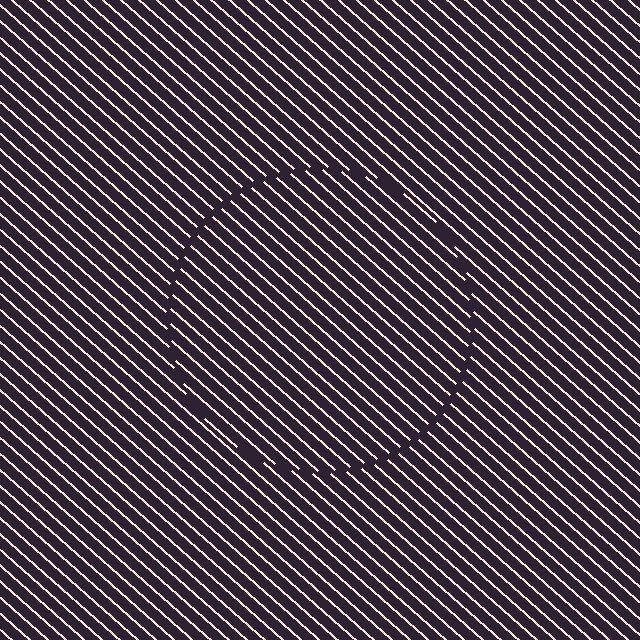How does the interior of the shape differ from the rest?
The interior of the shape contains the same grating, shifted by half a period — the contour is defined by the phase discontinuity where line-ends from the inner and outer gratings abut.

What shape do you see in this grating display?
An illusory circle. The interior of the shape contains the same grating, shifted by half a period — the contour is defined by the phase discontinuity where line-ends from the inner and outer gratings abut.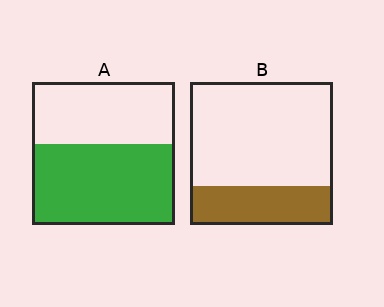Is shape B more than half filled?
No.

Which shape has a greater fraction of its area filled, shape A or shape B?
Shape A.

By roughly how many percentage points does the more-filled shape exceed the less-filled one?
By roughly 30 percentage points (A over B).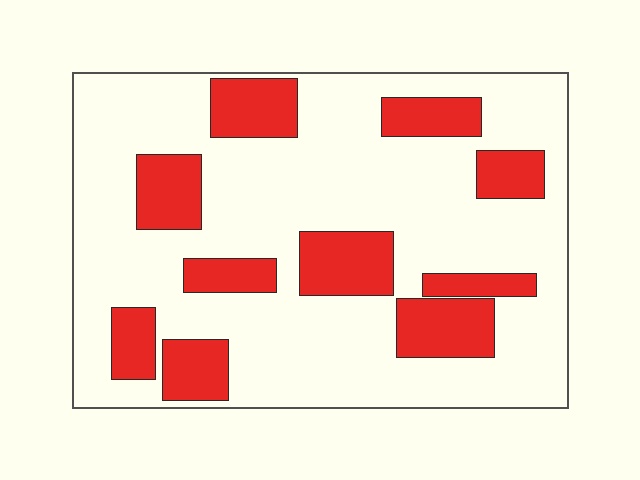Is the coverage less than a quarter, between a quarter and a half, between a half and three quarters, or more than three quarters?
Between a quarter and a half.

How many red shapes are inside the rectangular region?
10.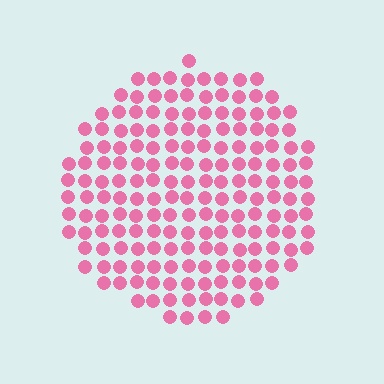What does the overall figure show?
The overall figure shows a circle.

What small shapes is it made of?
It is made of small circles.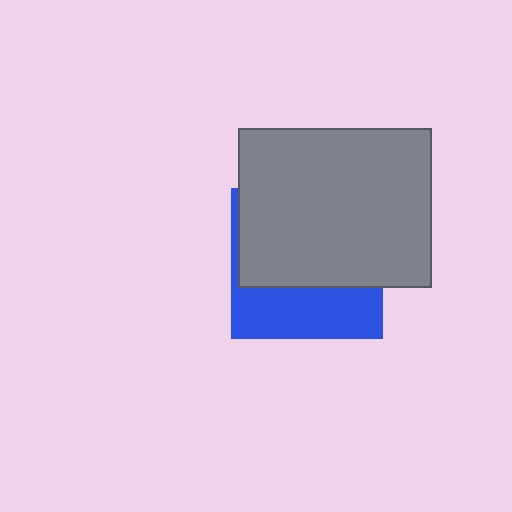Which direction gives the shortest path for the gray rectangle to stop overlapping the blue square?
Moving up gives the shortest separation.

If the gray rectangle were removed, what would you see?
You would see the complete blue square.